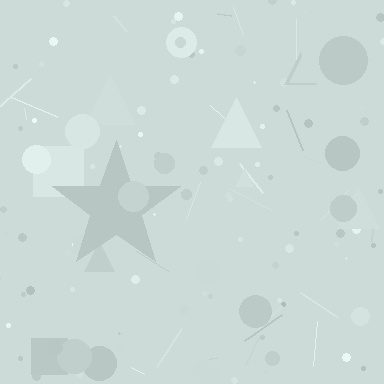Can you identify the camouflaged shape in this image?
The camouflaged shape is a star.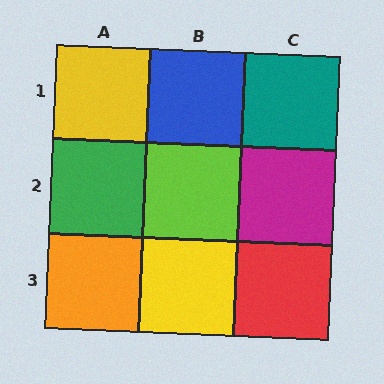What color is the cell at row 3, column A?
Orange.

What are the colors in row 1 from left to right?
Yellow, blue, teal.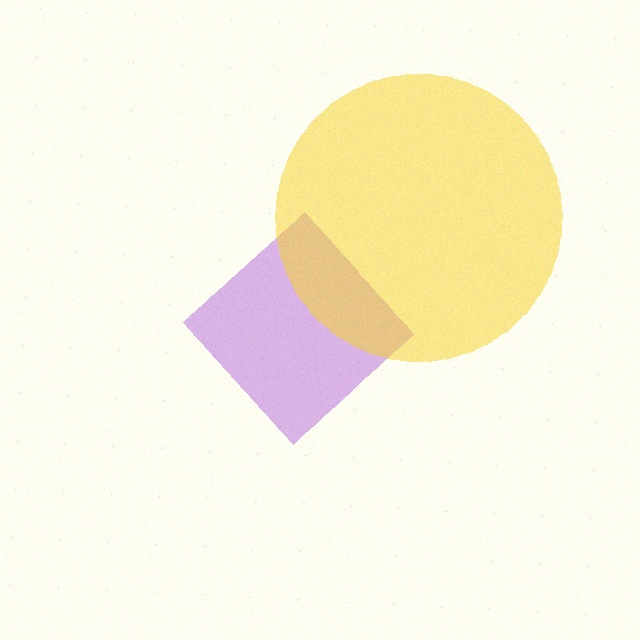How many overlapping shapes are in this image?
There are 2 overlapping shapes in the image.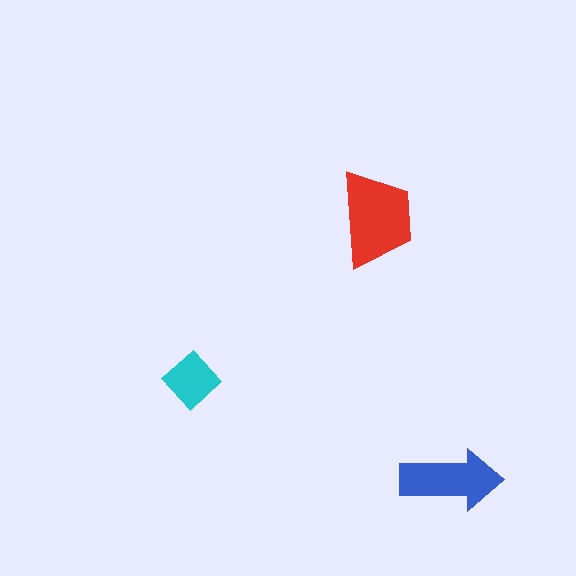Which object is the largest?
The red trapezoid.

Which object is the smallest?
The cyan diamond.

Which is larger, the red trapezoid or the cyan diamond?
The red trapezoid.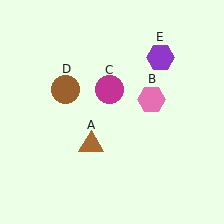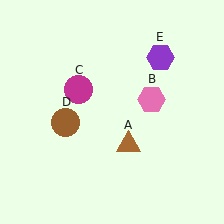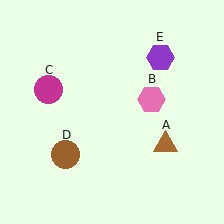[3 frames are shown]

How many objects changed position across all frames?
3 objects changed position: brown triangle (object A), magenta circle (object C), brown circle (object D).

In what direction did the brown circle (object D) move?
The brown circle (object D) moved down.